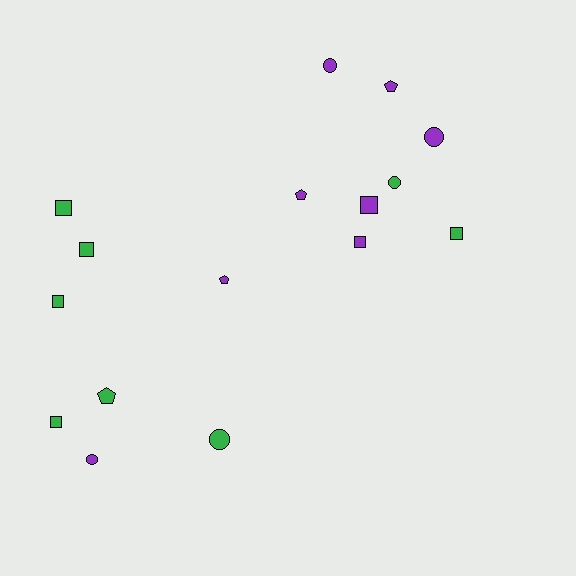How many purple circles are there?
There are 3 purple circles.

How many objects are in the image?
There are 16 objects.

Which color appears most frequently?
Green, with 8 objects.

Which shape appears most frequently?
Square, with 7 objects.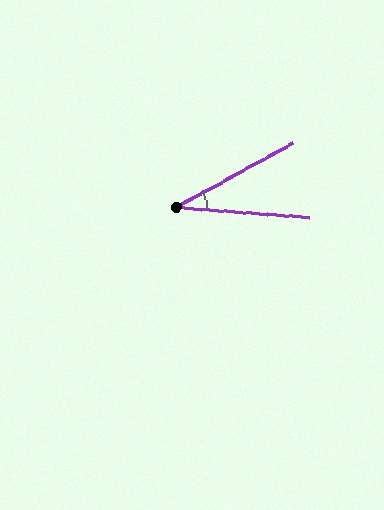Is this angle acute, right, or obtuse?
It is acute.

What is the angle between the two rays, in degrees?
Approximately 33 degrees.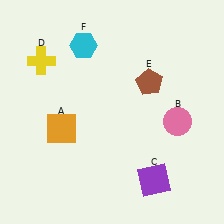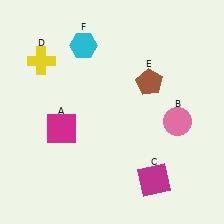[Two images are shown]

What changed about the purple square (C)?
In Image 1, C is purple. In Image 2, it changed to magenta.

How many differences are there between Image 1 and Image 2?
There are 2 differences between the two images.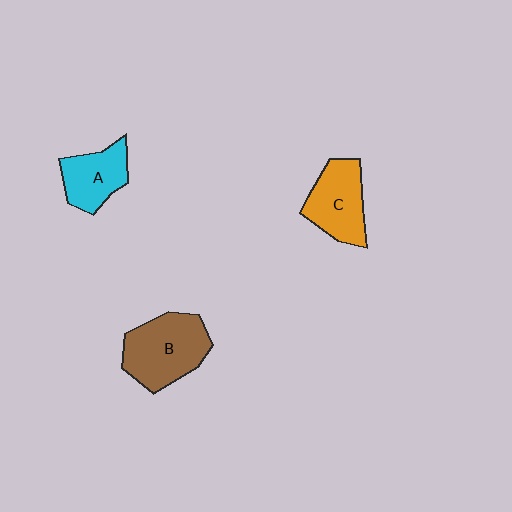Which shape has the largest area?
Shape B (brown).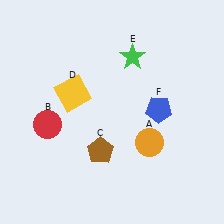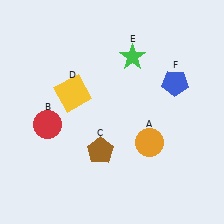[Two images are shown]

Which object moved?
The blue pentagon (F) moved up.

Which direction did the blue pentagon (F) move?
The blue pentagon (F) moved up.